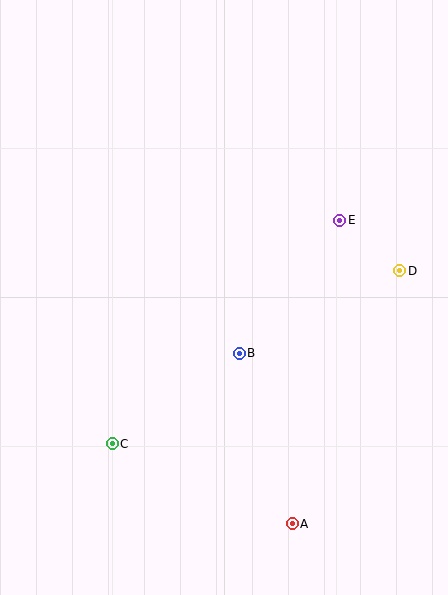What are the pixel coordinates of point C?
Point C is at (112, 444).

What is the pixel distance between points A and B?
The distance between A and B is 179 pixels.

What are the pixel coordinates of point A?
Point A is at (292, 524).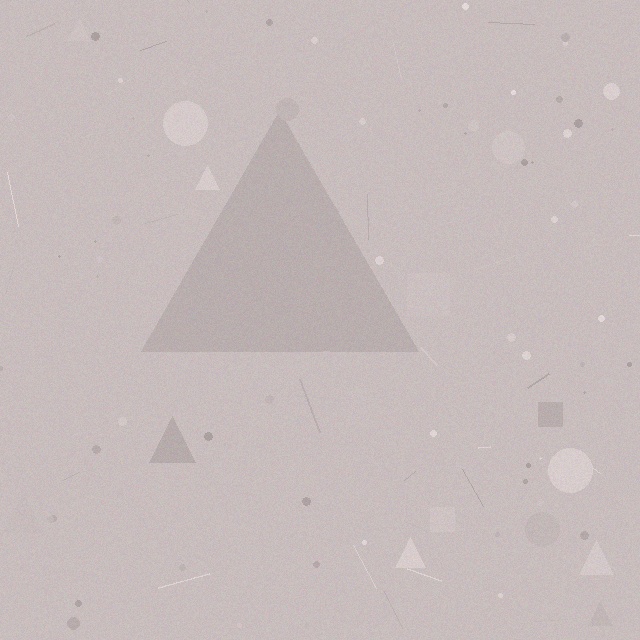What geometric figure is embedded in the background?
A triangle is embedded in the background.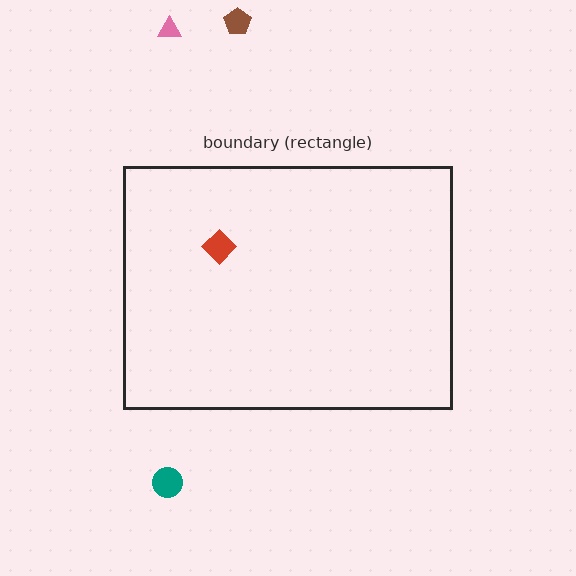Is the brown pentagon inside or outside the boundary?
Outside.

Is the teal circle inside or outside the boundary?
Outside.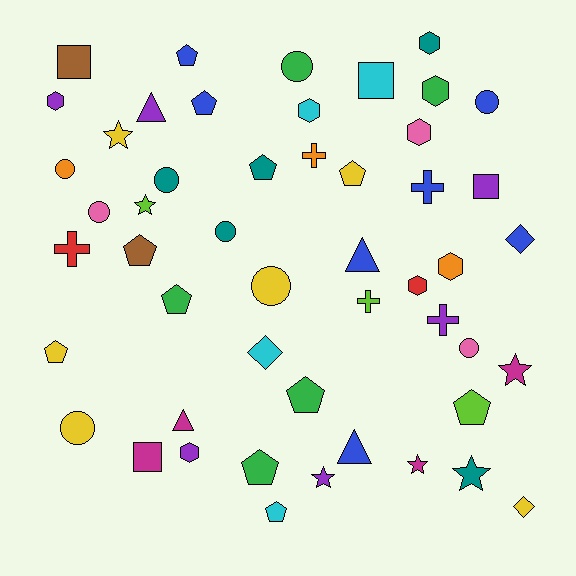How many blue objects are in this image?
There are 7 blue objects.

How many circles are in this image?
There are 9 circles.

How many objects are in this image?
There are 50 objects.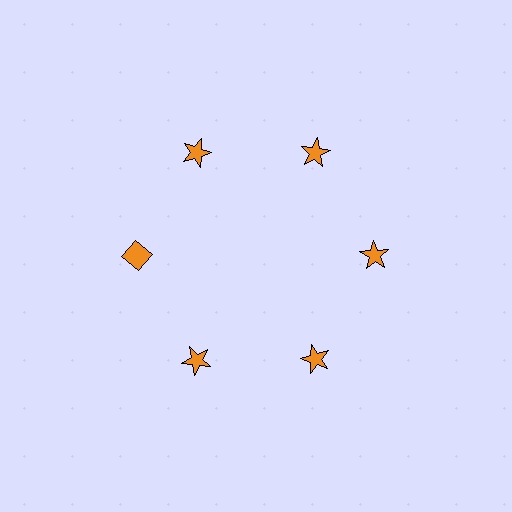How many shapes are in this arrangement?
There are 6 shapes arranged in a ring pattern.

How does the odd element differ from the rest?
It has a different shape: diamond instead of star.